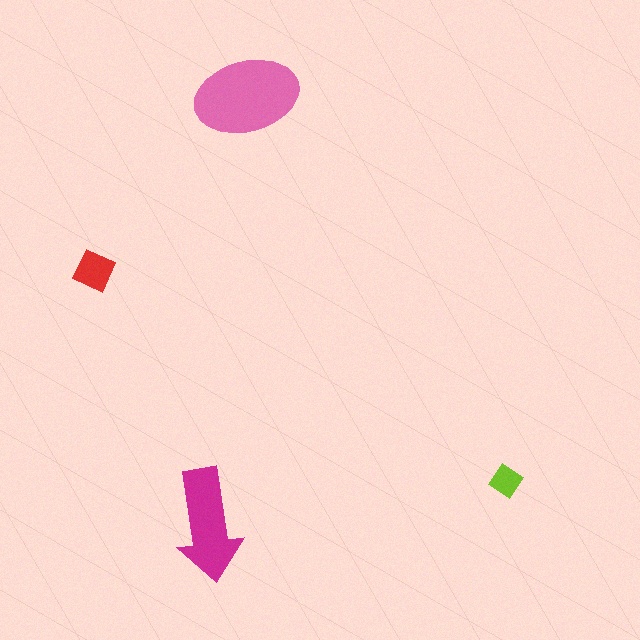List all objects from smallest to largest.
The lime diamond, the red square, the magenta arrow, the pink ellipse.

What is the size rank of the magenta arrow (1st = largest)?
2nd.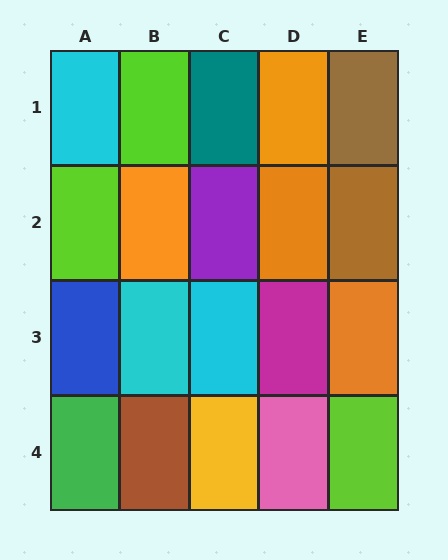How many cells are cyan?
3 cells are cyan.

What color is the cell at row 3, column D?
Magenta.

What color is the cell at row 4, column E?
Lime.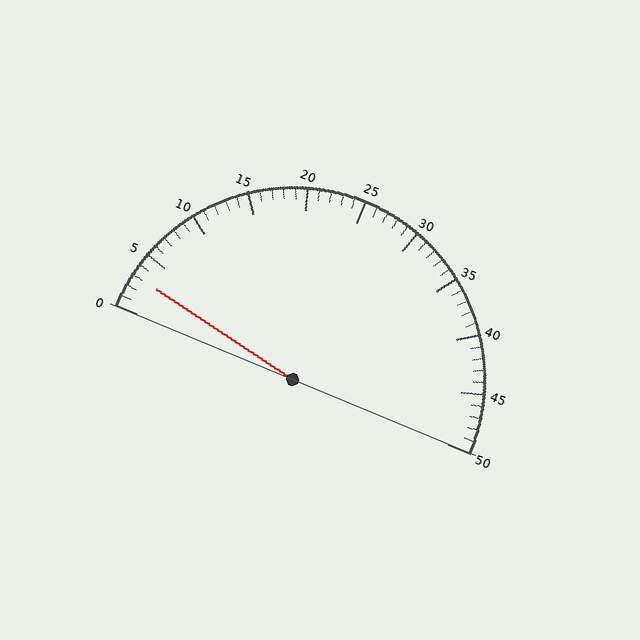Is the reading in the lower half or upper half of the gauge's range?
The reading is in the lower half of the range (0 to 50).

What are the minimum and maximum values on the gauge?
The gauge ranges from 0 to 50.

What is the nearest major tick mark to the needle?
The nearest major tick mark is 5.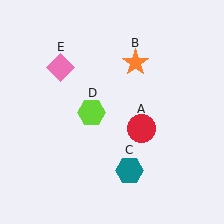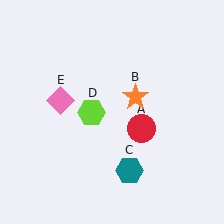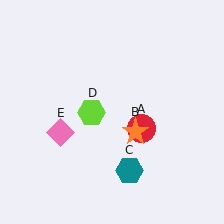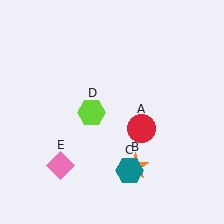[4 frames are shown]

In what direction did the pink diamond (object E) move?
The pink diamond (object E) moved down.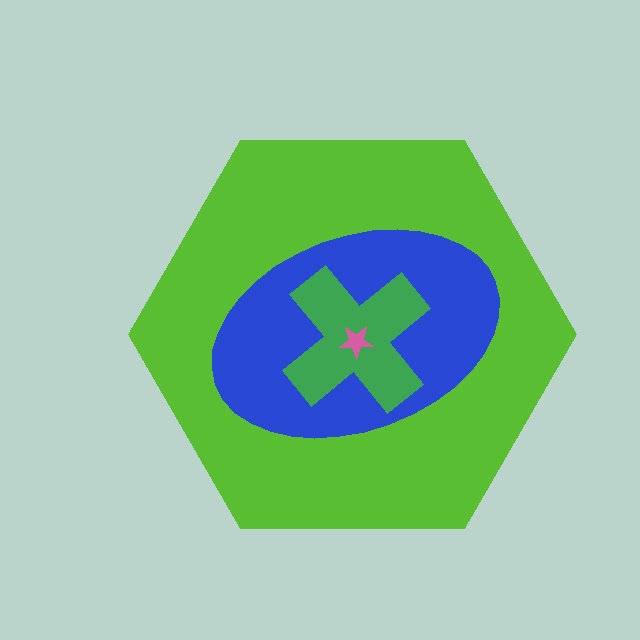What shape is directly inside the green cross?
The pink star.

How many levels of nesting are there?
4.